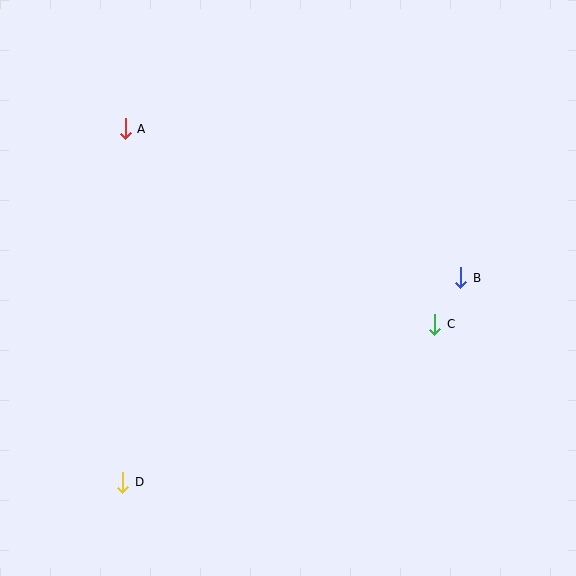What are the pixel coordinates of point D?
Point D is at (123, 482).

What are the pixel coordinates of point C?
Point C is at (435, 324).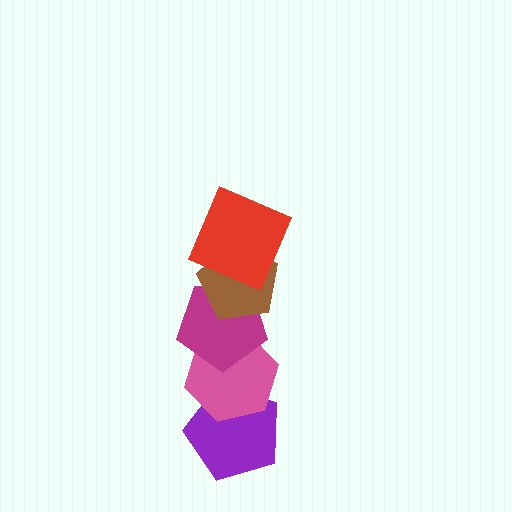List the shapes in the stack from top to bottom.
From top to bottom: the red square, the brown pentagon, the magenta pentagon, the pink hexagon, the purple pentagon.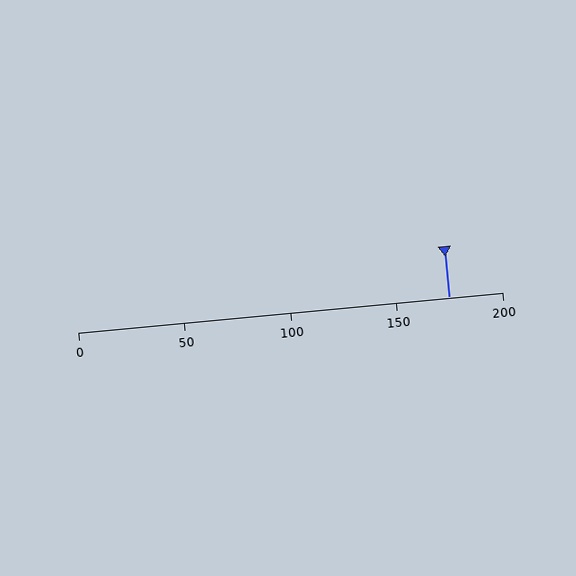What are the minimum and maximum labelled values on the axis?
The axis runs from 0 to 200.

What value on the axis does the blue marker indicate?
The marker indicates approximately 175.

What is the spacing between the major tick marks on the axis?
The major ticks are spaced 50 apart.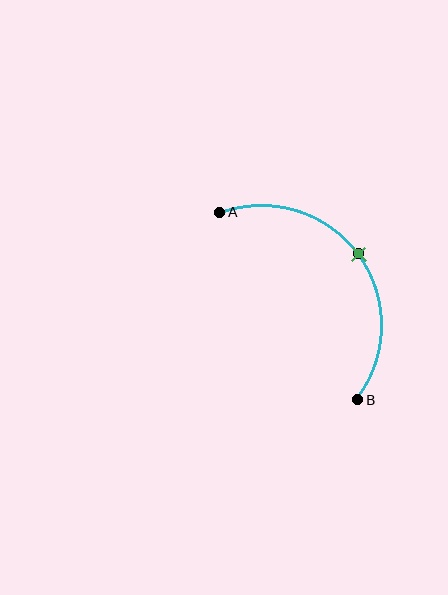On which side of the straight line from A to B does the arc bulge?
The arc bulges above and to the right of the straight line connecting A and B.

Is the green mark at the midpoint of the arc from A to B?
Yes. The green mark lies on the arc at equal arc-length from both A and B — it is the arc midpoint.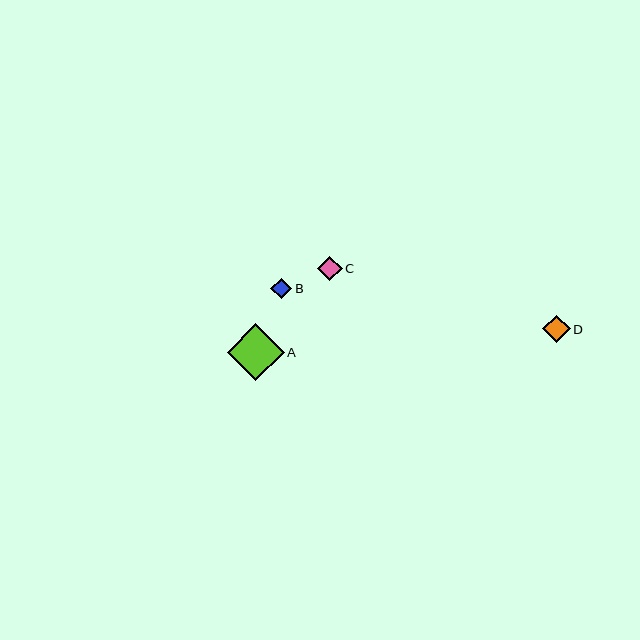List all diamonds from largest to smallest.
From largest to smallest: A, D, C, B.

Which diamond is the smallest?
Diamond B is the smallest with a size of approximately 21 pixels.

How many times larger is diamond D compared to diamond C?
Diamond D is approximately 1.1 times the size of diamond C.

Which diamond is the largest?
Diamond A is the largest with a size of approximately 57 pixels.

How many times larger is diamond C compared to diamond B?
Diamond C is approximately 1.2 times the size of diamond B.